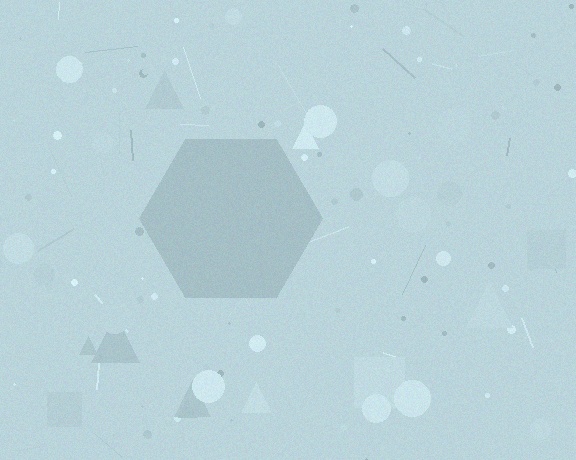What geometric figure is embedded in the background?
A hexagon is embedded in the background.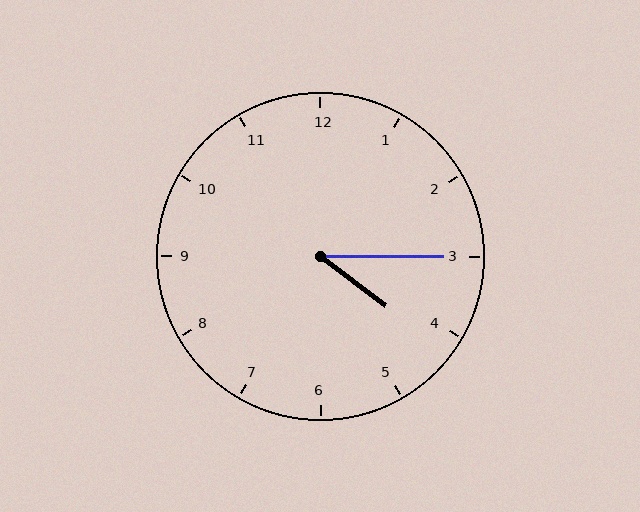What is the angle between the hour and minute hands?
Approximately 38 degrees.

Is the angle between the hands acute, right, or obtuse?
It is acute.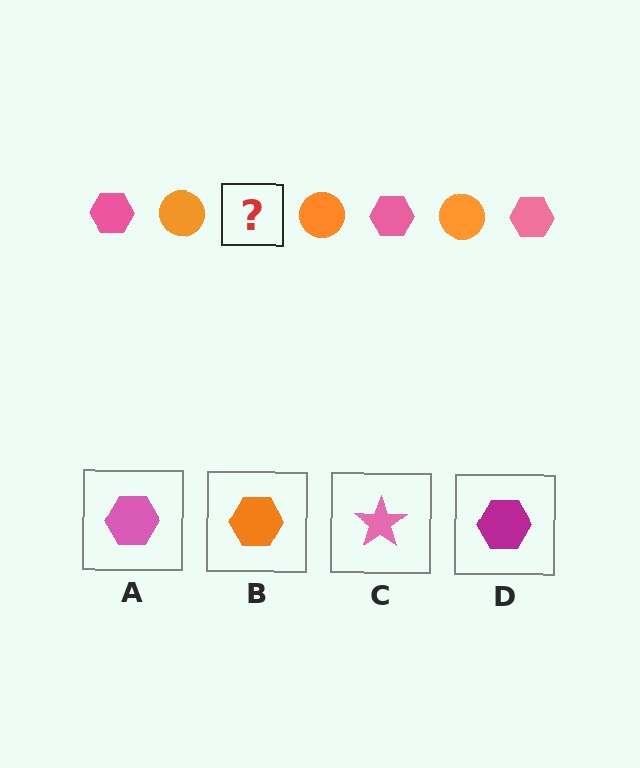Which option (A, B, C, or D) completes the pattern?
A.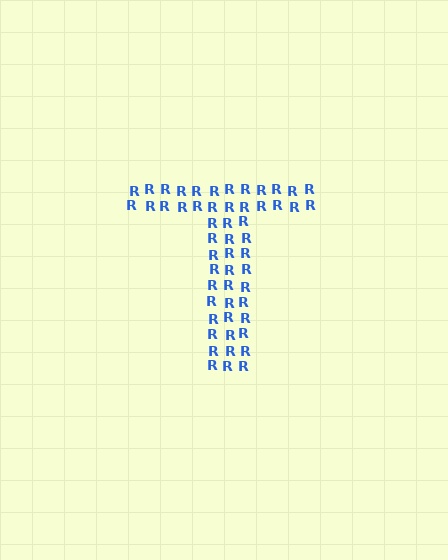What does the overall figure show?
The overall figure shows the letter T.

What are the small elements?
The small elements are letter R's.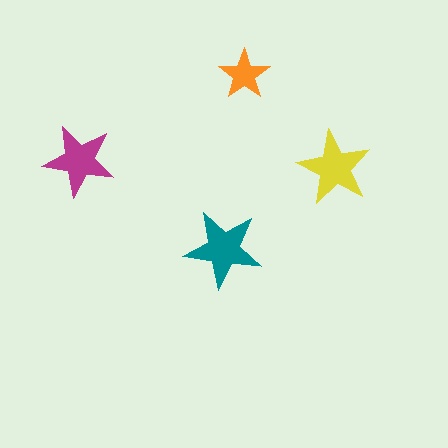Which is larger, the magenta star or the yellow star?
The yellow one.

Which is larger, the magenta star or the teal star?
The teal one.